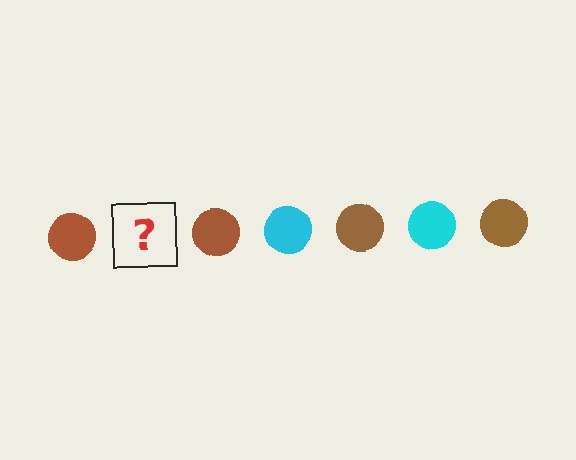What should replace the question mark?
The question mark should be replaced with a cyan circle.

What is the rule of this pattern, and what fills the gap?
The rule is that the pattern cycles through brown, cyan circles. The gap should be filled with a cyan circle.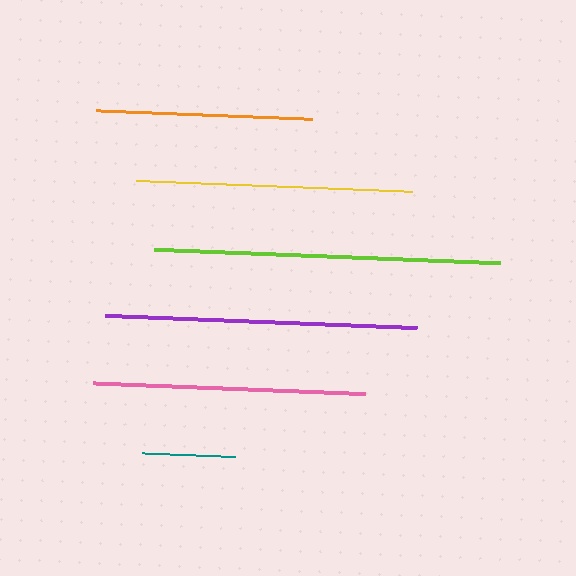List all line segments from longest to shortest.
From longest to shortest: lime, purple, yellow, pink, orange, teal.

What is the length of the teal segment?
The teal segment is approximately 94 pixels long.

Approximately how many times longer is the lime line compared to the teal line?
The lime line is approximately 3.7 times the length of the teal line.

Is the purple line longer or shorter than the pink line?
The purple line is longer than the pink line.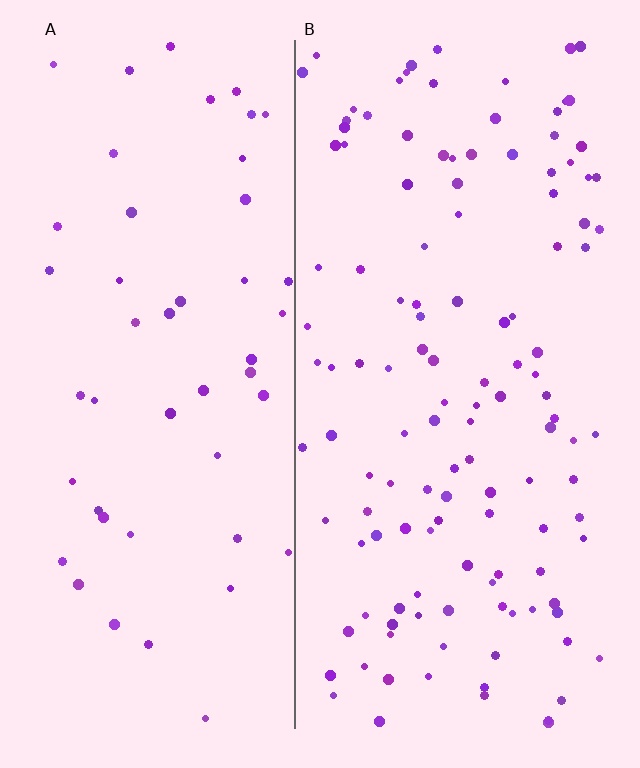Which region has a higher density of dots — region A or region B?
B (the right).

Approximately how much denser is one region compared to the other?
Approximately 2.6× — region B over region A.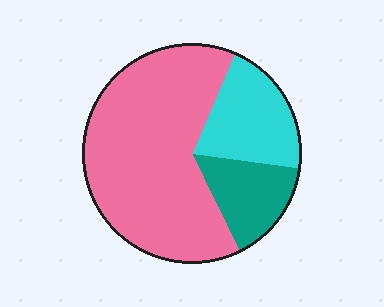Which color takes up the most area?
Pink, at roughly 65%.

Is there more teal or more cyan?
Cyan.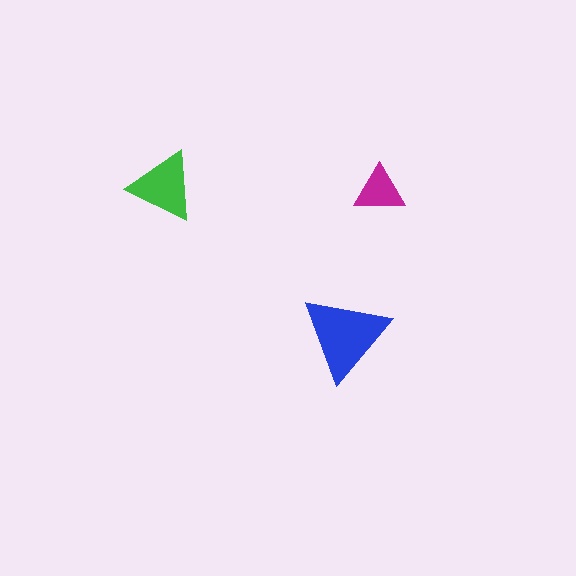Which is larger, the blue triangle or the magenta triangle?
The blue one.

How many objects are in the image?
There are 3 objects in the image.